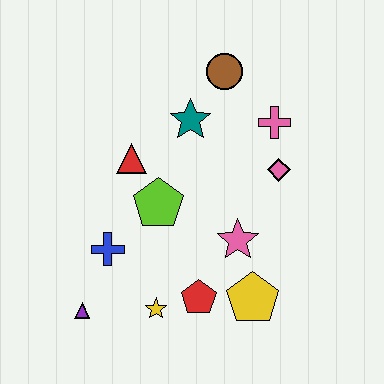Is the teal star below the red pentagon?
No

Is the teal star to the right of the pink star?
No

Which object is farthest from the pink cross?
The purple triangle is farthest from the pink cross.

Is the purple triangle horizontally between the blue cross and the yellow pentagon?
No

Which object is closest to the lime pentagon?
The red triangle is closest to the lime pentagon.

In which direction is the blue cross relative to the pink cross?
The blue cross is to the left of the pink cross.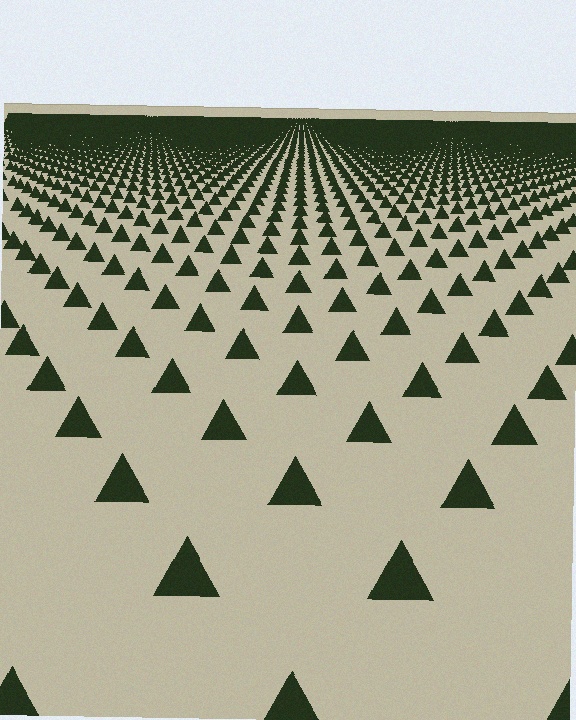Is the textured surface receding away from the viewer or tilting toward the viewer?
The surface is receding away from the viewer. Texture elements get smaller and denser toward the top.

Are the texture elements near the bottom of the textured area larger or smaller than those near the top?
Larger. Near the bottom, elements are closer to the viewer and appear at a bigger on-screen size.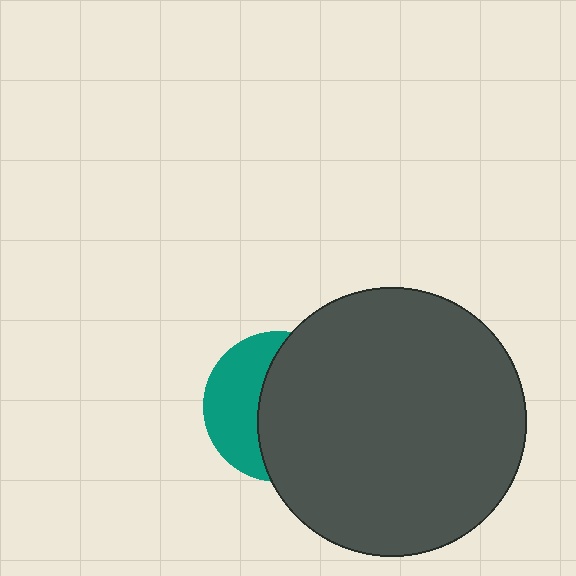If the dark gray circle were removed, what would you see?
You would see the complete teal circle.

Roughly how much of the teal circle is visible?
A small part of it is visible (roughly 39%).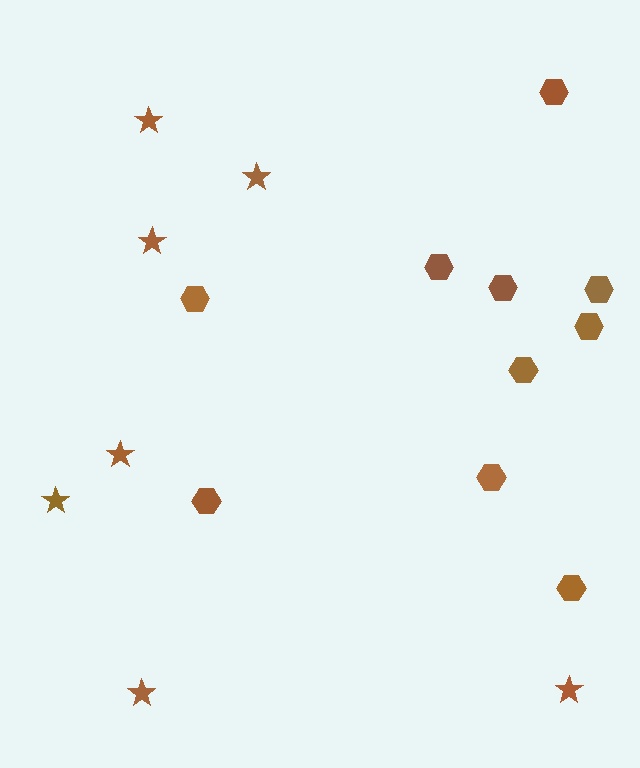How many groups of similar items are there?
There are 2 groups: one group of stars (7) and one group of hexagons (10).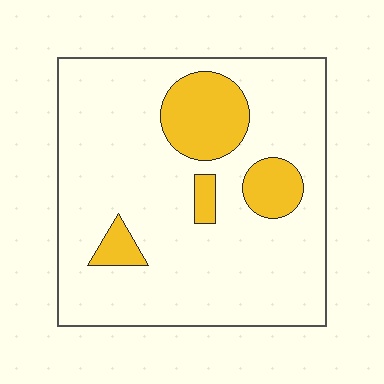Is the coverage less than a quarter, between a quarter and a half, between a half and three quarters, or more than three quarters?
Less than a quarter.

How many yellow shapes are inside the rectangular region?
4.